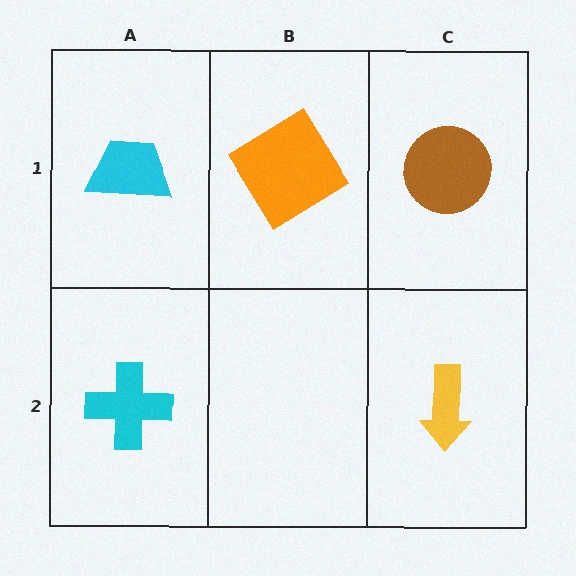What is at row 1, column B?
An orange diamond.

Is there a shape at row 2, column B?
No, that cell is empty.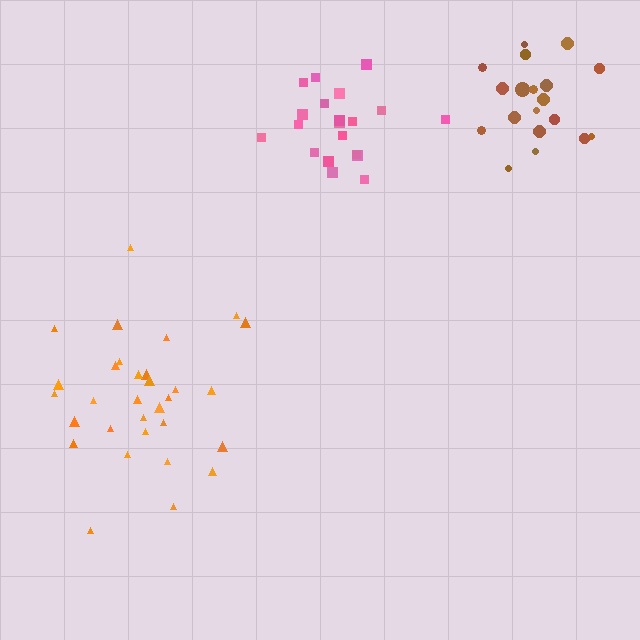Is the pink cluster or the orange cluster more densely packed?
Pink.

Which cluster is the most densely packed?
Brown.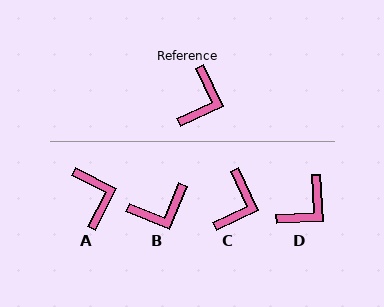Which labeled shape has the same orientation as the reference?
C.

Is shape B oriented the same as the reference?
No, it is off by about 47 degrees.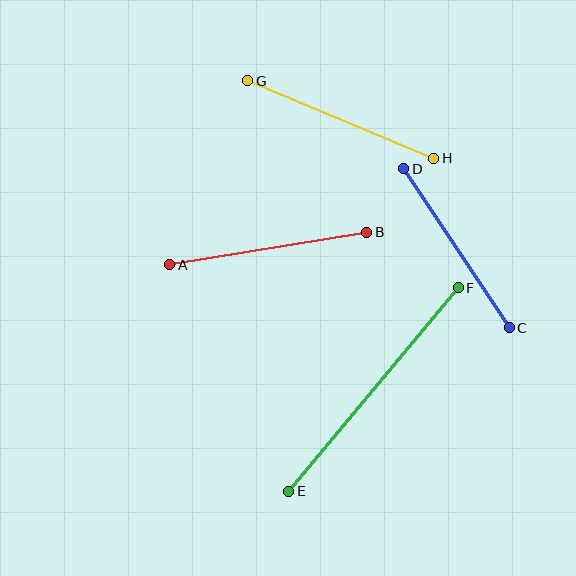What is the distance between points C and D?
The distance is approximately 191 pixels.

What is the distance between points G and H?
The distance is approximately 201 pixels.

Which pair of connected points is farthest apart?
Points E and F are farthest apart.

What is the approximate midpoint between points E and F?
The midpoint is at approximately (373, 389) pixels.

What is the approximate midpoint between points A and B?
The midpoint is at approximately (268, 248) pixels.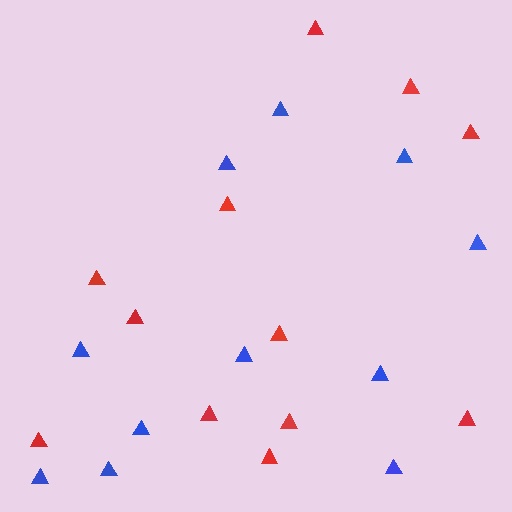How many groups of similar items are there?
There are 2 groups: one group of red triangles (12) and one group of blue triangles (11).